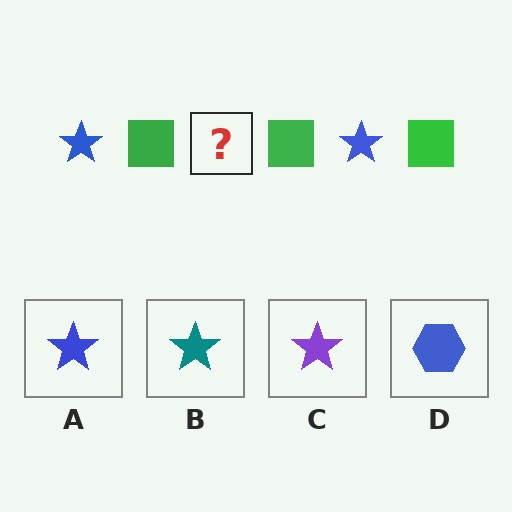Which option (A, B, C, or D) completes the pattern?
A.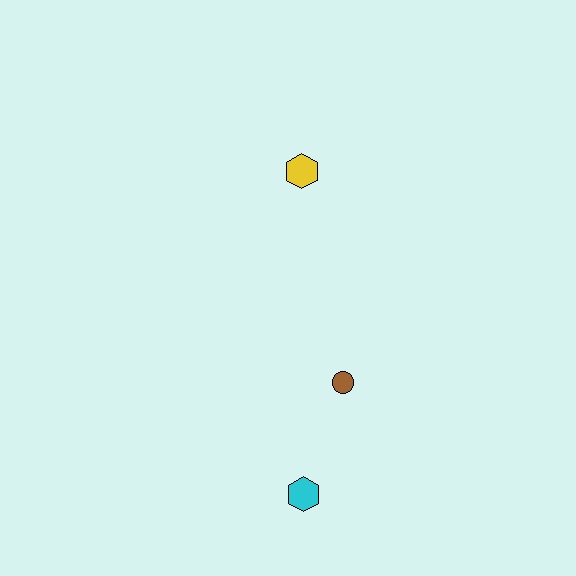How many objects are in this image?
There are 3 objects.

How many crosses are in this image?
There are no crosses.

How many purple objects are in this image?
There are no purple objects.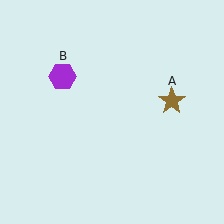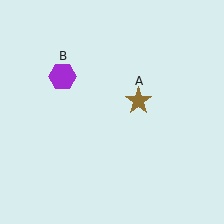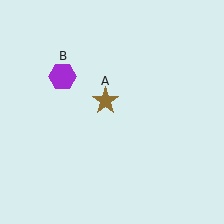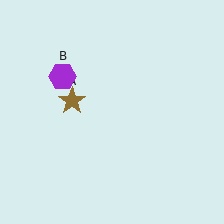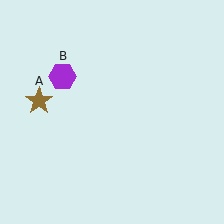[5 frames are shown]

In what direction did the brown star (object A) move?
The brown star (object A) moved left.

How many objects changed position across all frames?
1 object changed position: brown star (object A).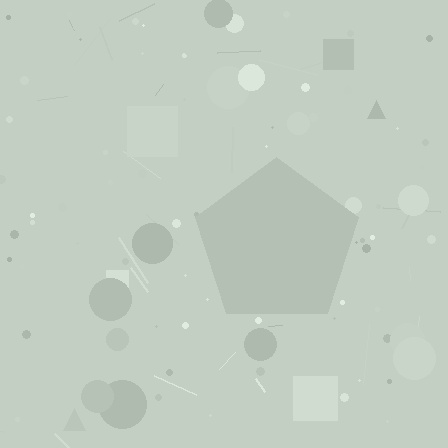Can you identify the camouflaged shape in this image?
The camouflaged shape is a pentagon.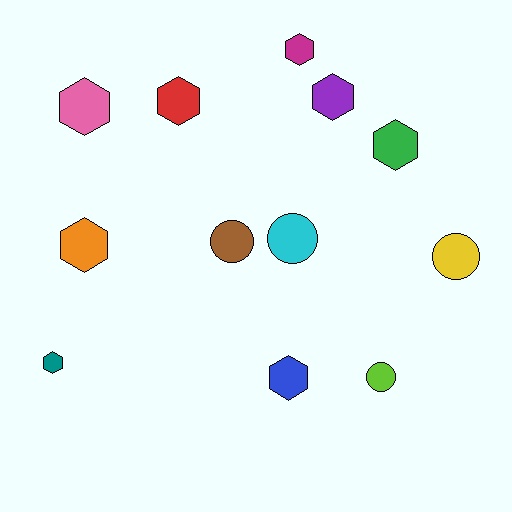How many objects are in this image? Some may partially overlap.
There are 12 objects.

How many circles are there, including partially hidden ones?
There are 4 circles.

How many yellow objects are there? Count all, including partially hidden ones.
There is 1 yellow object.